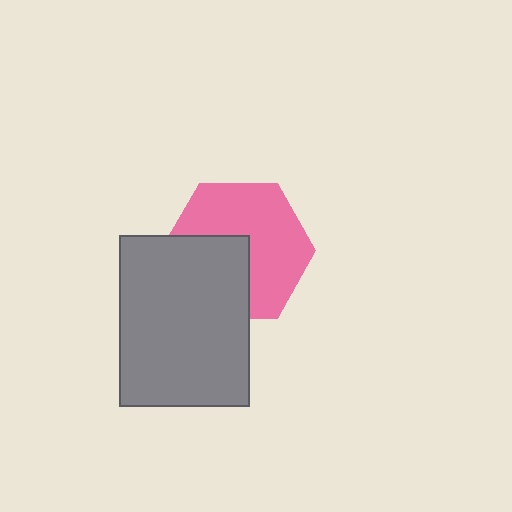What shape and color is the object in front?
The object in front is a gray rectangle.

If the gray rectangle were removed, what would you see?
You would see the complete pink hexagon.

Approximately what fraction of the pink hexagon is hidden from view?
Roughly 38% of the pink hexagon is hidden behind the gray rectangle.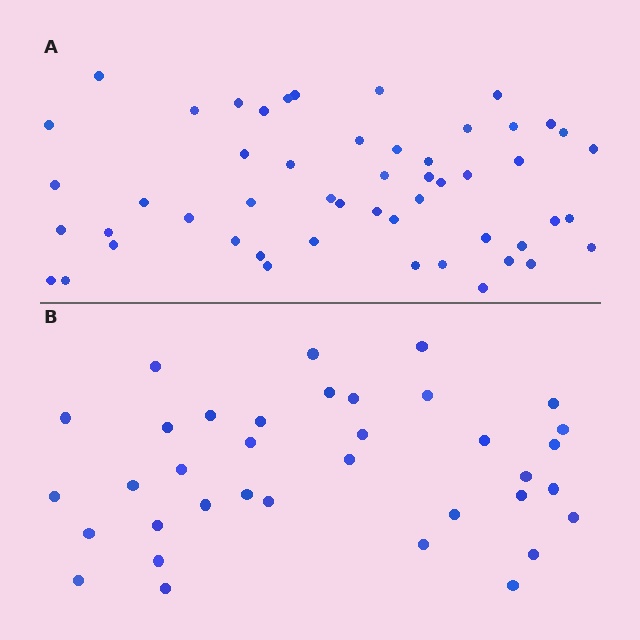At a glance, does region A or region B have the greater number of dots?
Region A (the top region) has more dots.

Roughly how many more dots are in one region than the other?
Region A has approximately 15 more dots than region B.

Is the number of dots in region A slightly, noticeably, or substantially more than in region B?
Region A has noticeably more, but not dramatically so. The ratio is roughly 1.4 to 1.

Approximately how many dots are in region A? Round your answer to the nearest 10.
About 50 dots. (The exact count is 52, which rounds to 50.)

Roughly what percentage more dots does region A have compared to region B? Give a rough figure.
About 45% more.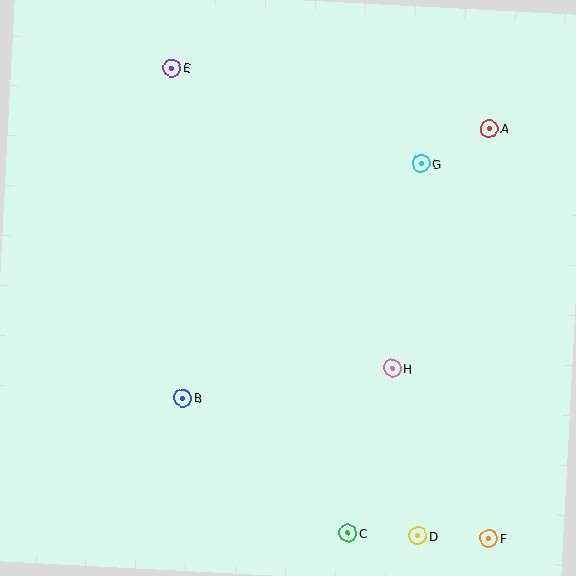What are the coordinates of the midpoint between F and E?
The midpoint between F and E is at (330, 303).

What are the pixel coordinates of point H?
Point H is at (392, 368).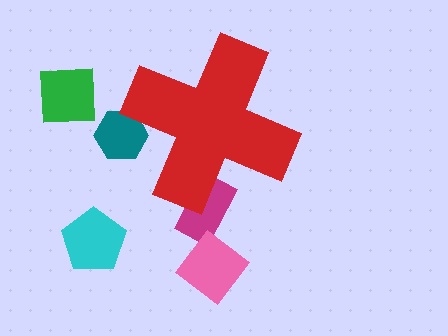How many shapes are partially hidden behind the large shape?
2 shapes are partially hidden.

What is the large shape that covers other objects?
A red cross.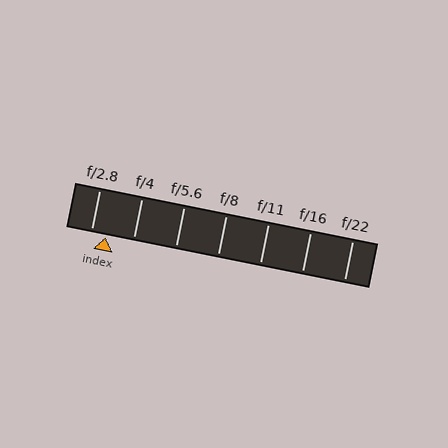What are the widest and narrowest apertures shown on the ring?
The widest aperture shown is f/2.8 and the narrowest is f/22.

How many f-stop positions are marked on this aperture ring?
There are 7 f-stop positions marked.